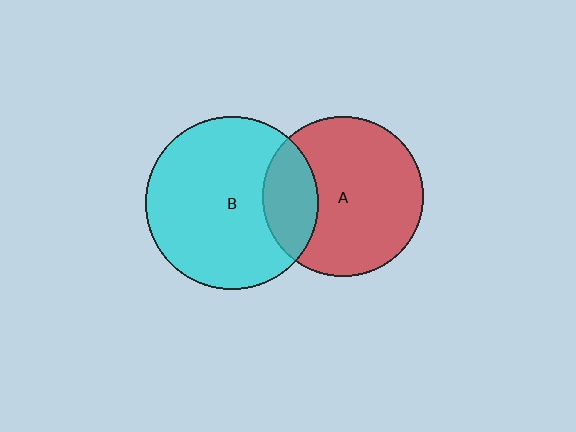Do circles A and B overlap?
Yes.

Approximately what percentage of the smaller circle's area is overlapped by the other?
Approximately 25%.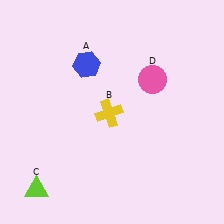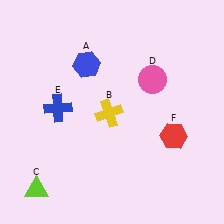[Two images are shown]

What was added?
A blue cross (E), a red hexagon (F) were added in Image 2.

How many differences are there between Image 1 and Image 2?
There are 2 differences between the two images.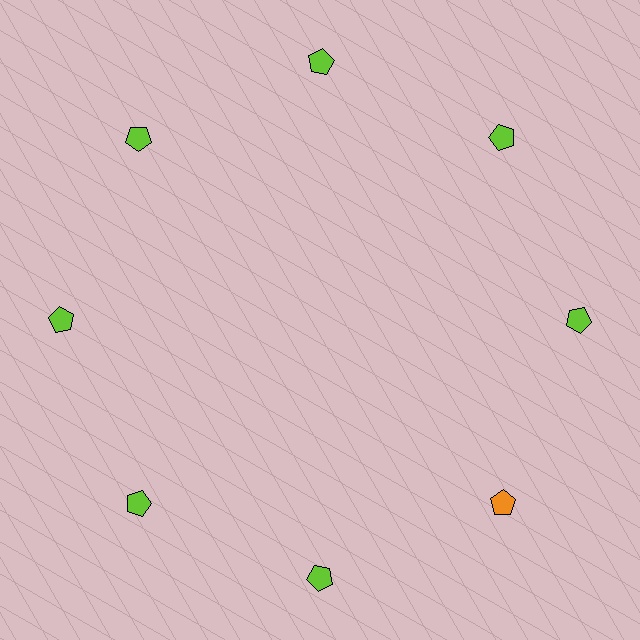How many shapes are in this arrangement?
There are 8 shapes arranged in a ring pattern.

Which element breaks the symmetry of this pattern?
The orange pentagon at roughly the 4 o'clock position breaks the symmetry. All other shapes are lime pentagons.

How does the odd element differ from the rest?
It has a different color: orange instead of lime.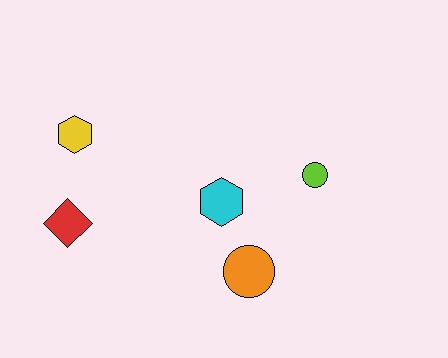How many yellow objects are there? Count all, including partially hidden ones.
There is 1 yellow object.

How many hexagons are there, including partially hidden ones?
There are 2 hexagons.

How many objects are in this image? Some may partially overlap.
There are 5 objects.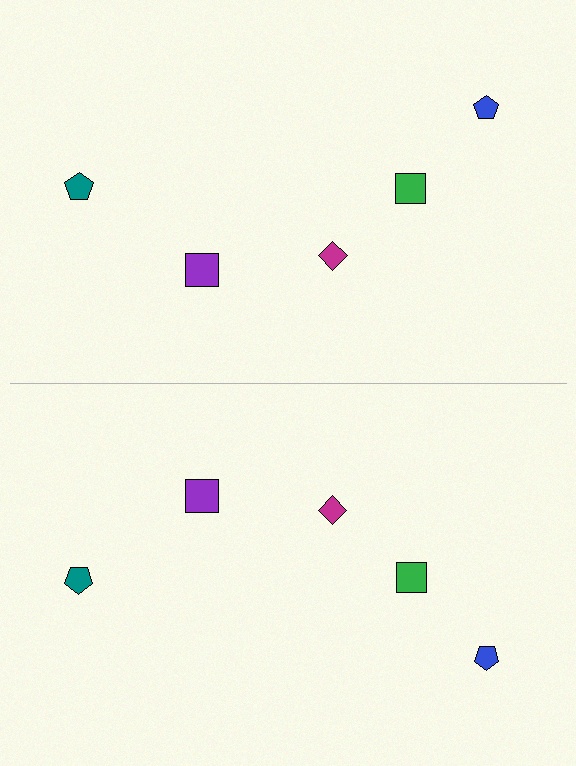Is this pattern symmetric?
Yes, this pattern has bilateral (reflection) symmetry.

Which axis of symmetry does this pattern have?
The pattern has a horizontal axis of symmetry running through the center of the image.